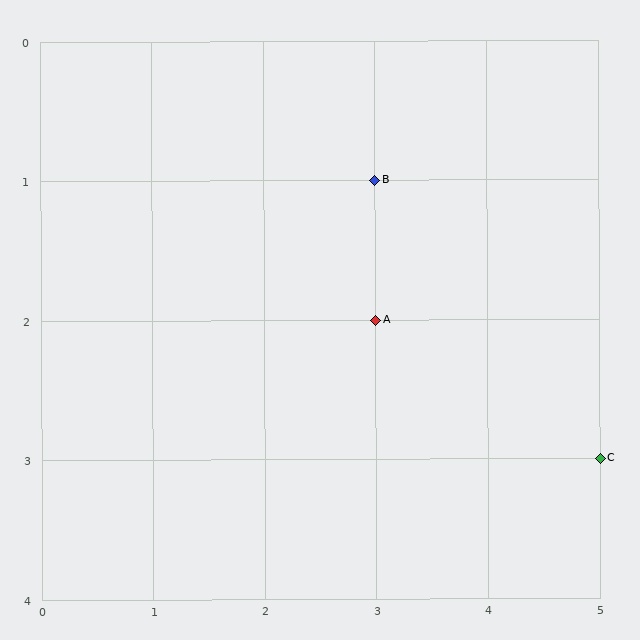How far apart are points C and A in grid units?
Points C and A are 2 columns and 1 row apart (about 2.2 grid units diagonally).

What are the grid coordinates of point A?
Point A is at grid coordinates (3, 2).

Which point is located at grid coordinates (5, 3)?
Point C is at (5, 3).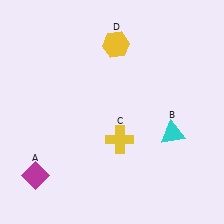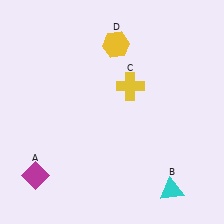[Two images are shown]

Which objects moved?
The objects that moved are: the cyan triangle (B), the yellow cross (C).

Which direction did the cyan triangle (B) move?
The cyan triangle (B) moved down.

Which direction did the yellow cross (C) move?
The yellow cross (C) moved up.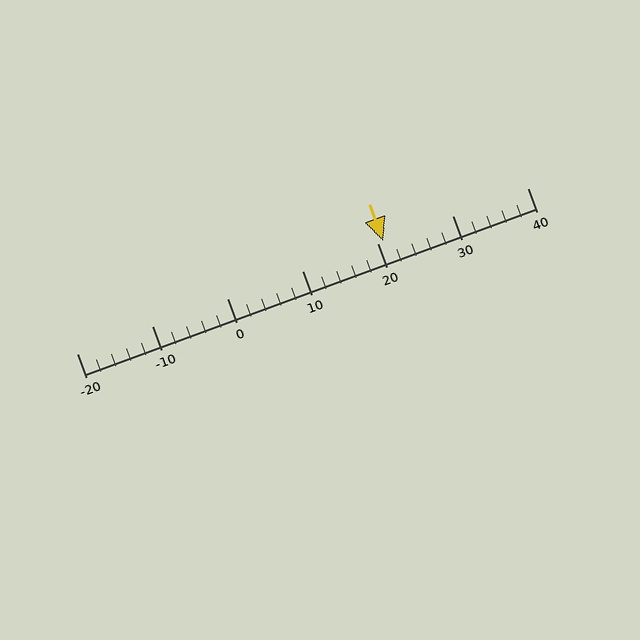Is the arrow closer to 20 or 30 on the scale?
The arrow is closer to 20.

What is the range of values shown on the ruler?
The ruler shows values from -20 to 40.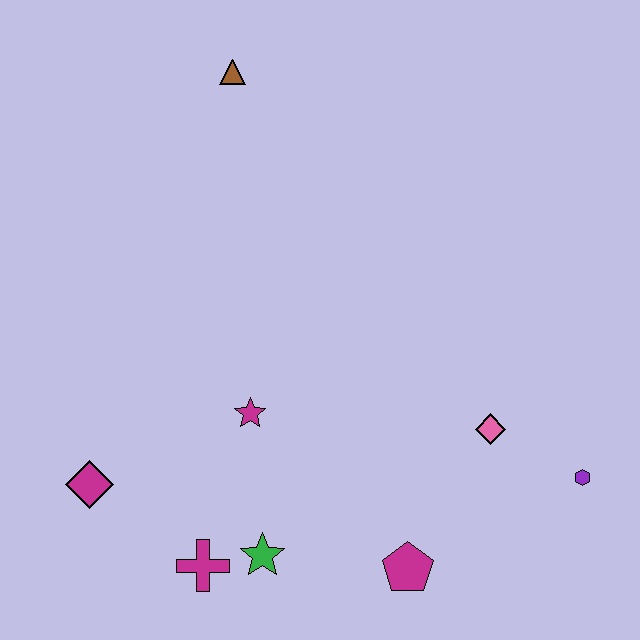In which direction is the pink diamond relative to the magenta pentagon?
The pink diamond is above the magenta pentagon.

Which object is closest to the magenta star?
The green star is closest to the magenta star.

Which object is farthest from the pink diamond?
The brown triangle is farthest from the pink diamond.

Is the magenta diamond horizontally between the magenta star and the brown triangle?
No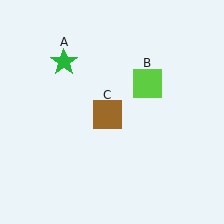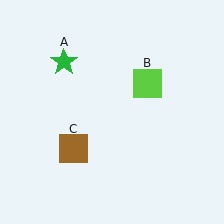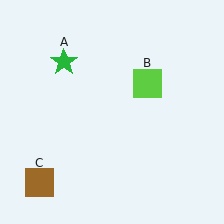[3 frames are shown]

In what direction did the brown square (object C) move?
The brown square (object C) moved down and to the left.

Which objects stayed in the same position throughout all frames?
Green star (object A) and lime square (object B) remained stationary.